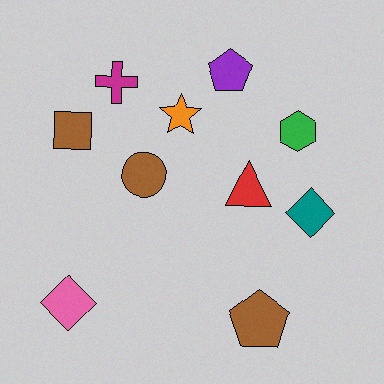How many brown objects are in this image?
There are 3 brown objects.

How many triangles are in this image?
There is 1 triangle.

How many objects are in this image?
There are 10 objects.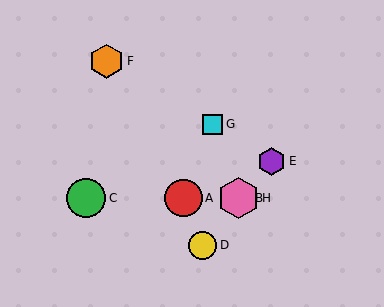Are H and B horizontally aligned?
Yes, both are at y≈198.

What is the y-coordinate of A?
Object A is at y≈198.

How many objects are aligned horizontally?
4 objects (A, B, C, H) are aligned horizontally.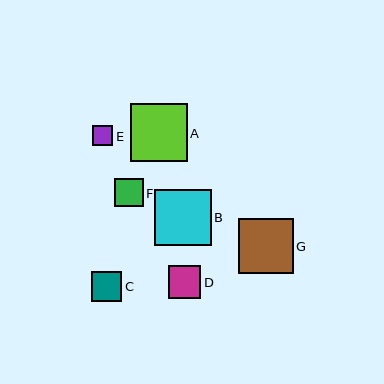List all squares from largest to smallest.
From largest to smallest: A, B, G, D, C, F, E.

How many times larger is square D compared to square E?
Square D is approximately 1.6 times the size of square E.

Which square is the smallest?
Square E is the smallest with a size of approximately 21 pixels.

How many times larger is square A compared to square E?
Square A is approximately 2.8 times the size of square E.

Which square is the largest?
Square A is the largest with a size of approximately 57 pixels.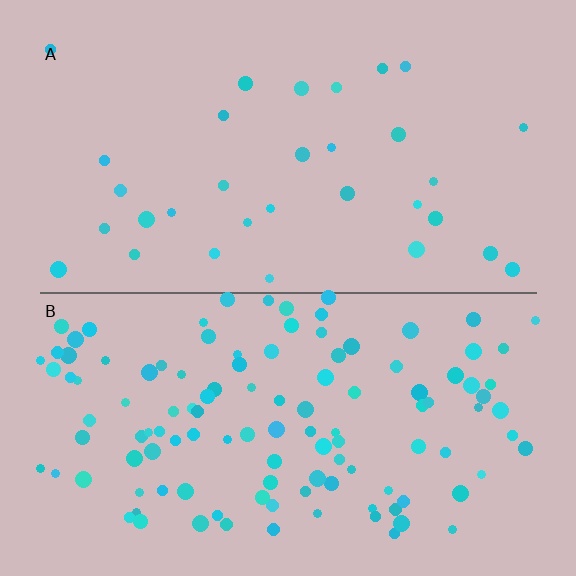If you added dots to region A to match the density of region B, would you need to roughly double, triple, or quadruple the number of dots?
Approximately quadruple.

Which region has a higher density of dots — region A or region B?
B (the bottom).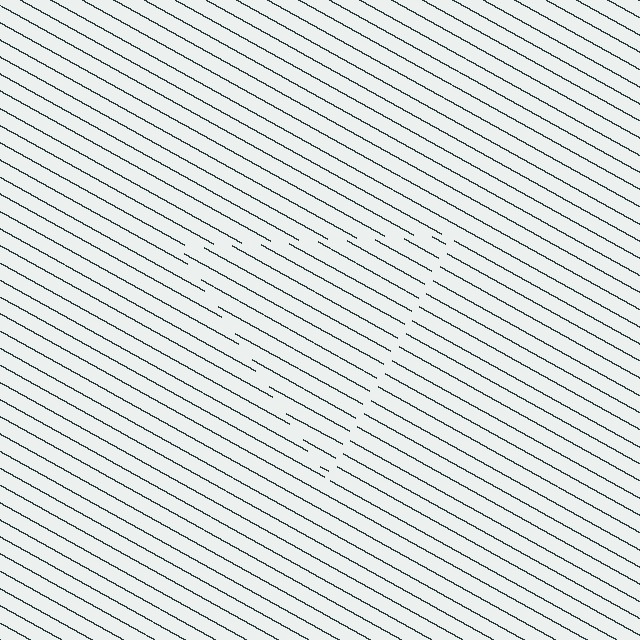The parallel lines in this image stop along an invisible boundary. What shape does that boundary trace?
An illusory triangle. The interior of the shape contains the same grating, shifted by half a period — the contour is defined by the phase discontinuity where line-ends from the inner and outer gratings abut.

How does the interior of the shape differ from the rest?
The interior of the shape contains the same grating, shifted by half a period — the contour is defined by the phase discontinuity where line-ends from the inner and outer gratings abut.